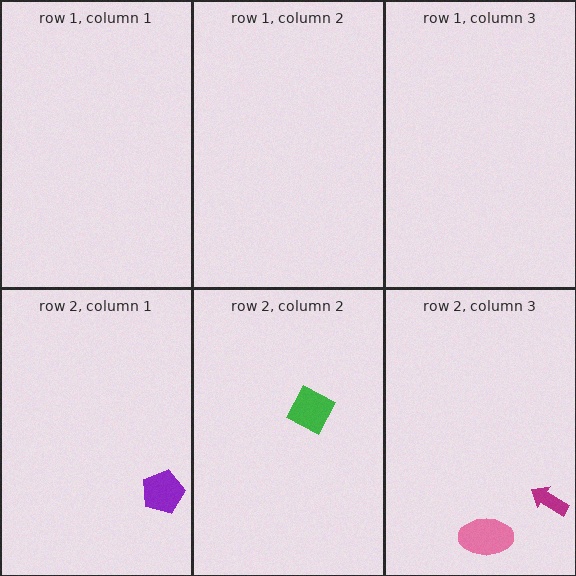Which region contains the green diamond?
The row 2, column 2 region.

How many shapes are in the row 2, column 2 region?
1.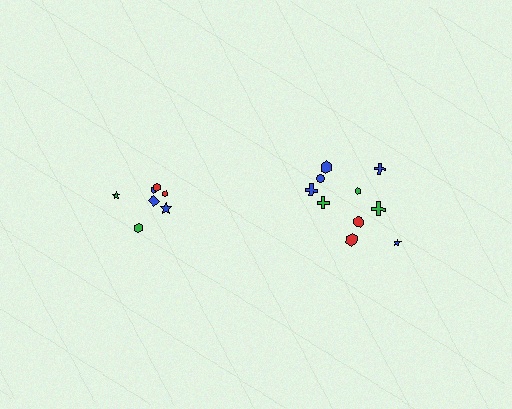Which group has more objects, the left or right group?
The right group.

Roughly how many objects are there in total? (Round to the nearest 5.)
Roughly 15 objects in total.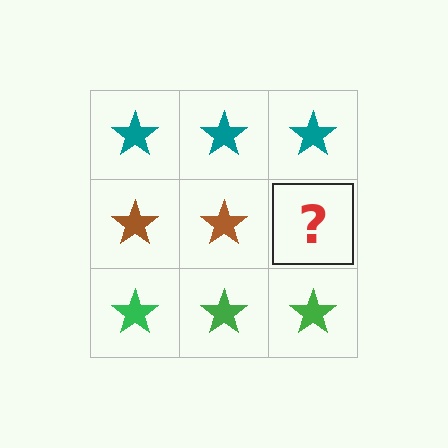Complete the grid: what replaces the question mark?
The question mark should be replaced with a brown star.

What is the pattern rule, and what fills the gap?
The rule is that each row has a consistent color. The gap should be filled with a brown star.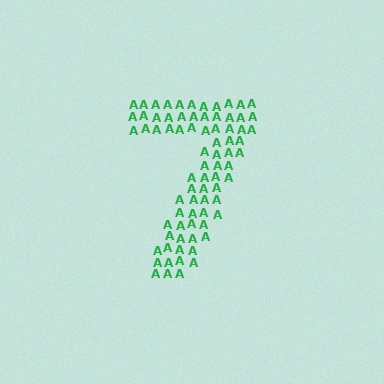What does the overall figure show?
The overall figure shows the digit 7.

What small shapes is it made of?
It is made of small letter A's.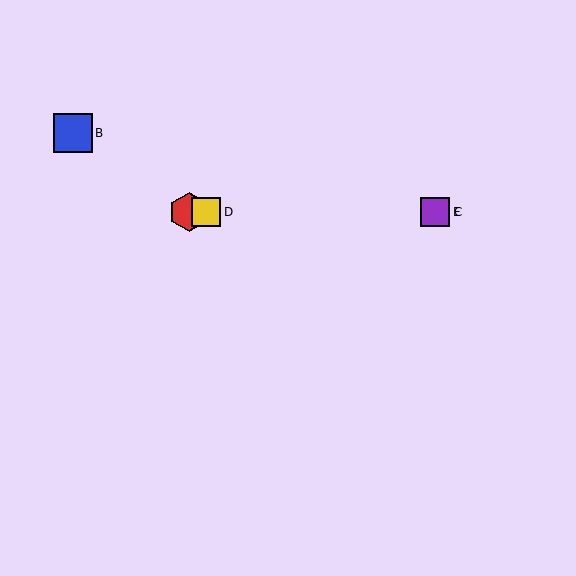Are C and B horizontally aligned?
No, C is at y≈212 and B is at y≈133.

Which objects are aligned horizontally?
Objects A, C, D, E are aligned horizontally.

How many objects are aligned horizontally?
4 objects (A, C, D, E) are aligned horizontally.